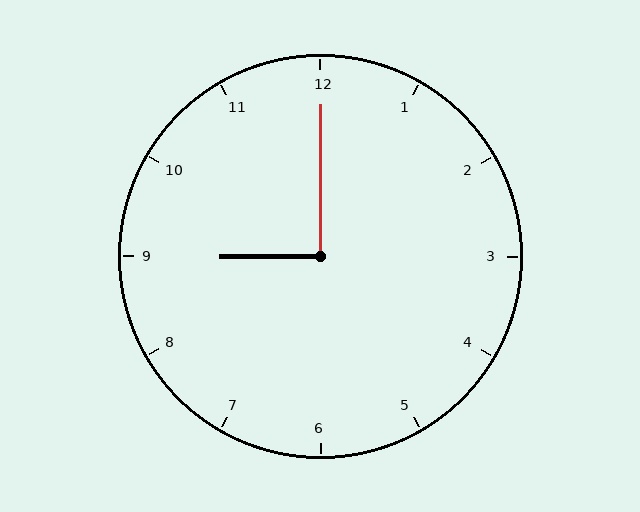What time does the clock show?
9:00.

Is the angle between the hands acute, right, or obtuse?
It is right.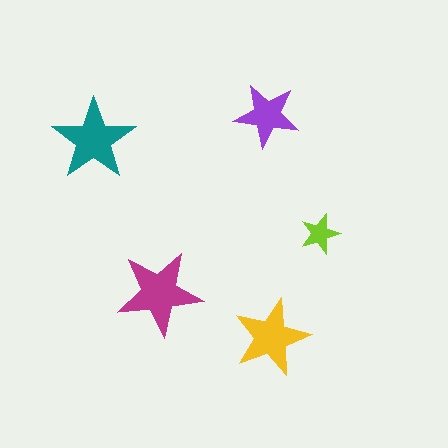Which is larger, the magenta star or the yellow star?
The magenta one.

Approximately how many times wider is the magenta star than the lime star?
About 2 times wider.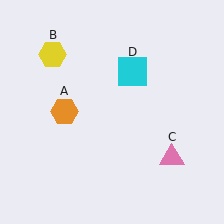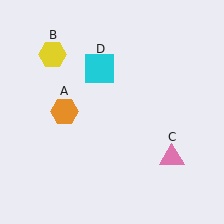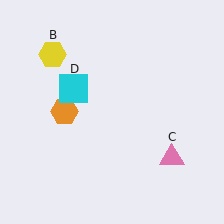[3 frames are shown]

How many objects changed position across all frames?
1 object changed position: cyan square (object D).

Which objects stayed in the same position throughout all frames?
Orange hexagon (object A) and yellow hexagon (object B) and pink triangle (object C) remained stationary.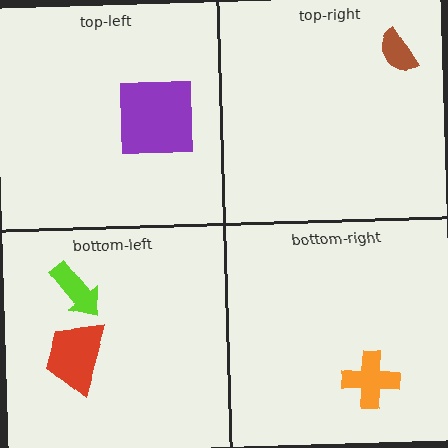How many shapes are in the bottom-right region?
1.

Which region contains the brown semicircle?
The top-right region.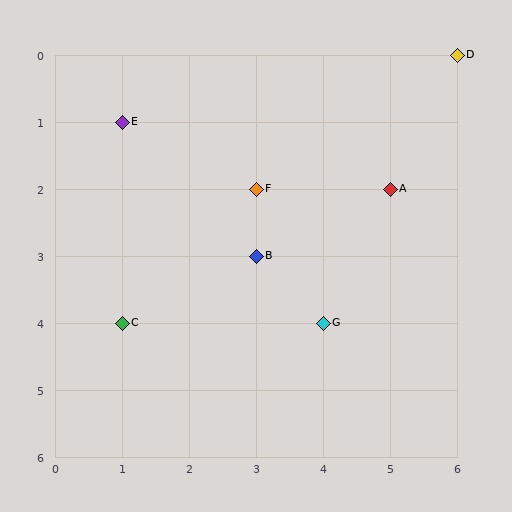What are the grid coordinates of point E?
Point E is at grid coordinates (1, 1).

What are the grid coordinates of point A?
Point A is at grid coordinates (5, 2).